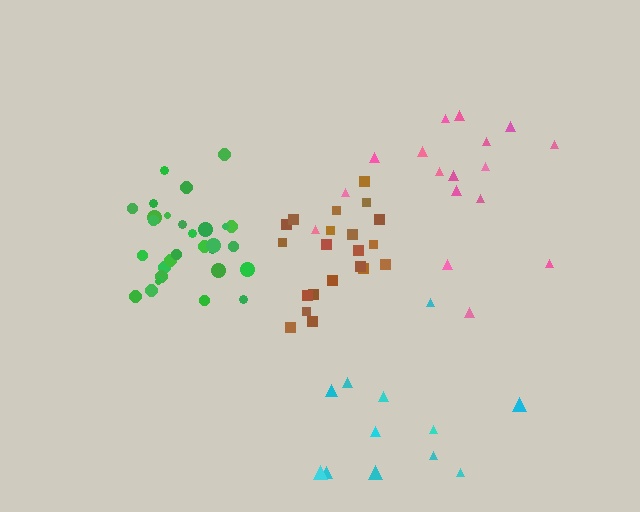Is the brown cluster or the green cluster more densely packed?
Green.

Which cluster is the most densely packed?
Green.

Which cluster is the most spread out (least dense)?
Cyan.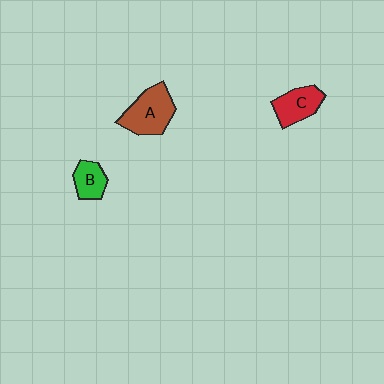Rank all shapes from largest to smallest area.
From largest to smallest: A (brown), C (red), B (green).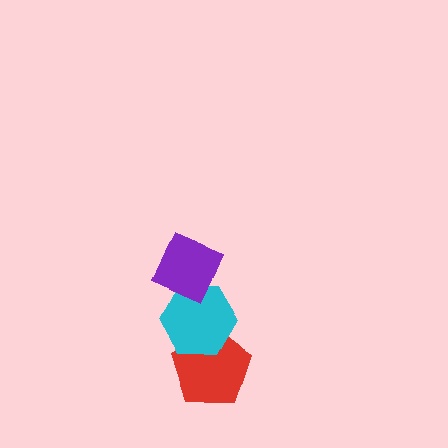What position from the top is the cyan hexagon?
The cyan hexagon is 2nd from the top.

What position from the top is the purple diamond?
The purple diamond is 1st from the top.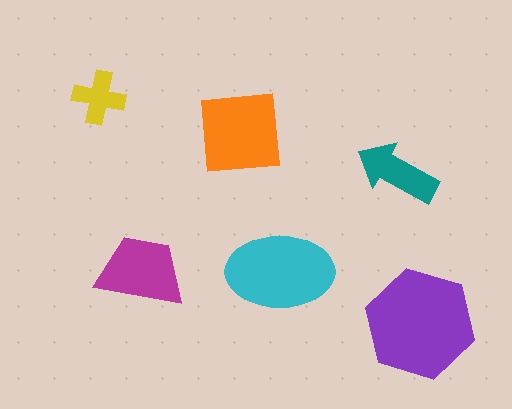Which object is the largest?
The purple hexagon.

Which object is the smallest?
The yellow cross.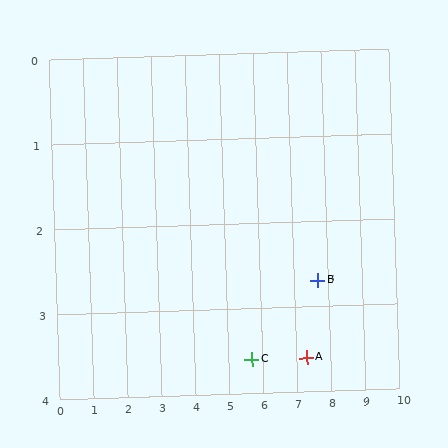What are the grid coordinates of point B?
Point B is at approximately (7.7, 2.7).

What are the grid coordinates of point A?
Point A is at approximately (7.3, 3.6).